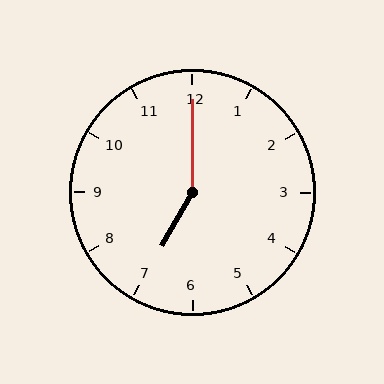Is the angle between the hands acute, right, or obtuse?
It is obtuse.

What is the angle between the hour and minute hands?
Approximately 150 degrees.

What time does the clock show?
7:00.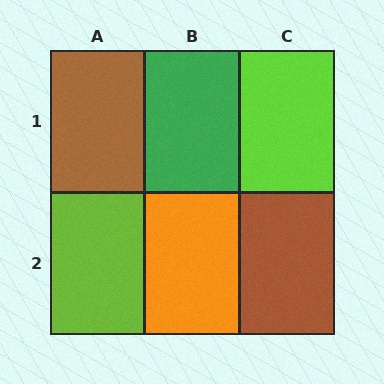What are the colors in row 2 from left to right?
Lime, orange, brown.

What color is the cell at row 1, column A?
Brown.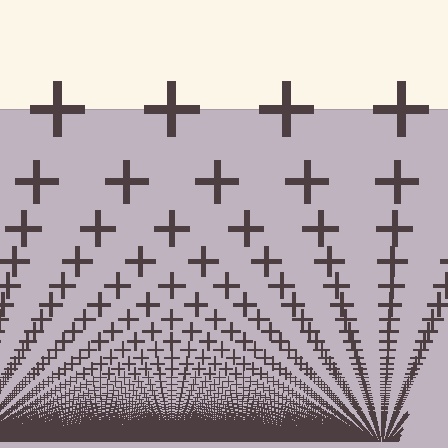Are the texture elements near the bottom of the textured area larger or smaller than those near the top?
Smaller. The gradient is inverted — elements near the bottom are smaller and denser.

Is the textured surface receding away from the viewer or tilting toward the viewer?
The surface appears to tilt toward the viewer. Texture elements get larger and sparser toward the top.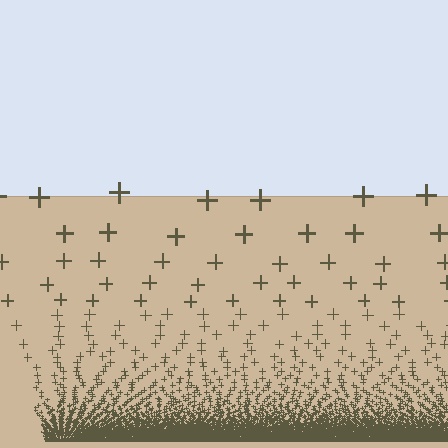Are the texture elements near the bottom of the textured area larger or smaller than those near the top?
Smaller. The gradient is inverted — elements near the bottom are smaller and denser.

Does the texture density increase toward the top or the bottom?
Density increases toward the bottom.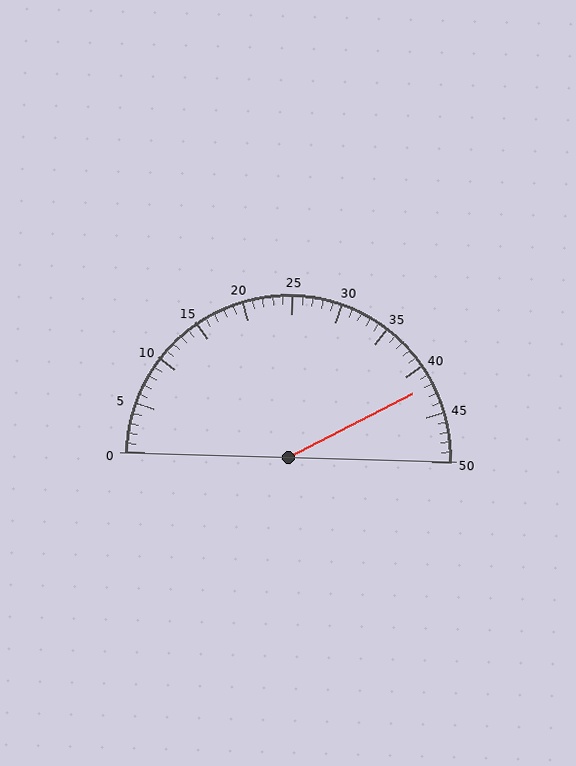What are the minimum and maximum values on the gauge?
The gauge ranges from 0 to 50.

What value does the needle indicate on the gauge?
The needle indicates approximately 42.